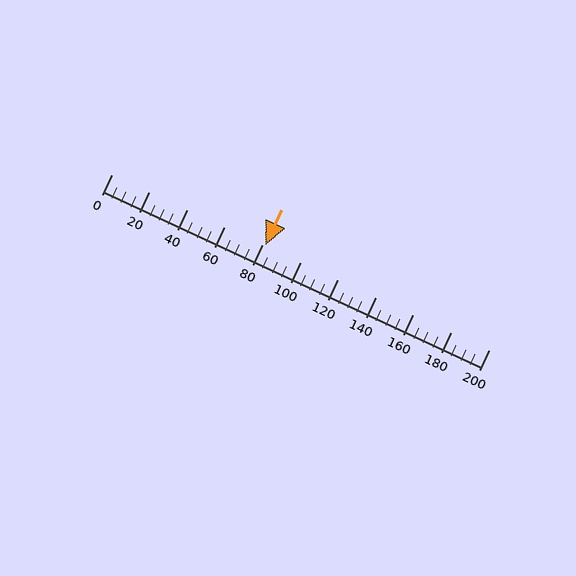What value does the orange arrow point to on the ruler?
The orange arrow points to approximately 82.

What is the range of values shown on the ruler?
The ruler shows values from 0 to 200.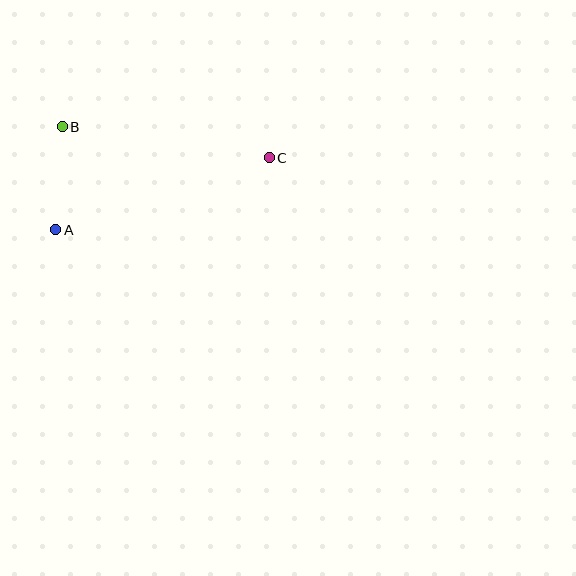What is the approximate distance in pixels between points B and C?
The distance between B and C is approximately 209 pixels.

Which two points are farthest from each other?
Points A and C are farthest from each other.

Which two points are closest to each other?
Points A and B are closest to each other.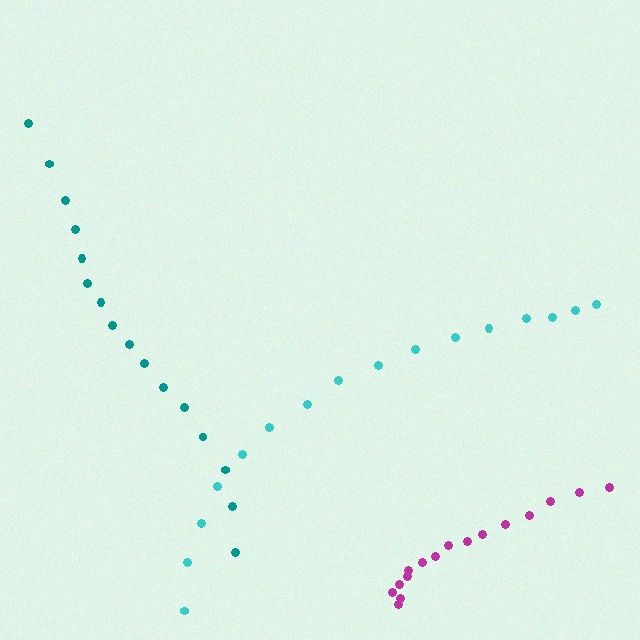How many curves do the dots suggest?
There are 3 distinct paths.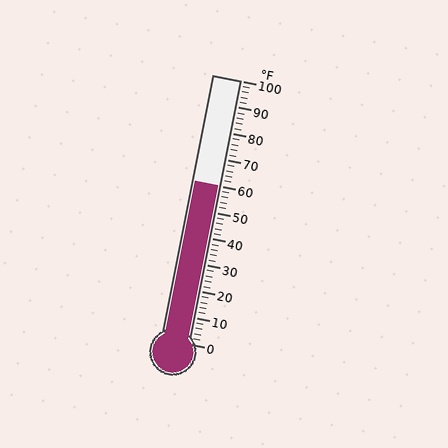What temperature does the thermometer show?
The thermometer shows approximately 60°F.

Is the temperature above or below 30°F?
The temperature is above 30°F.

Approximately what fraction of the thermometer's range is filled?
The thermometer is filled to approximately 60% of its range.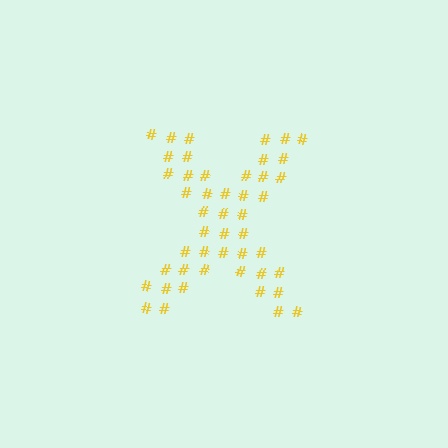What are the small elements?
The small elements are hash symbols.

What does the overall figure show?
The overall figure shows the letter X.